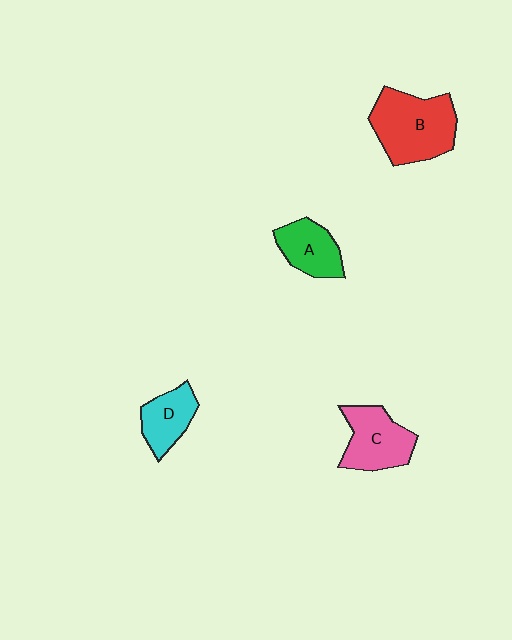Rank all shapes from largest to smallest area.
From largest to smallest: B (red), C (pink), A (green), D (cyan).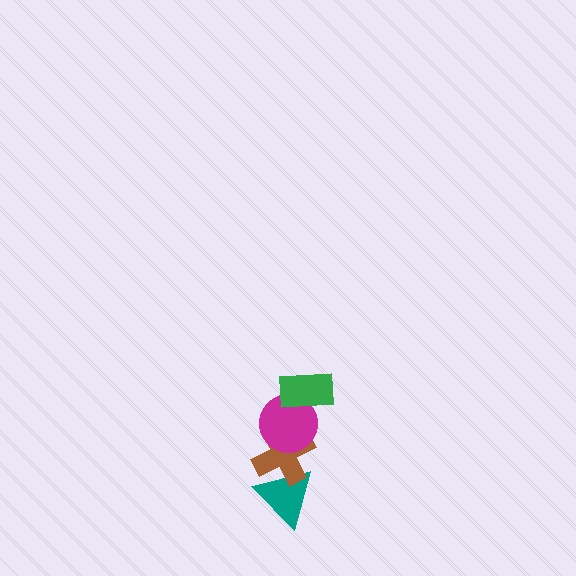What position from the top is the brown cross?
The brown cross is 3rd from the top.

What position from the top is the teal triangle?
The teal triangle is 4th from the top.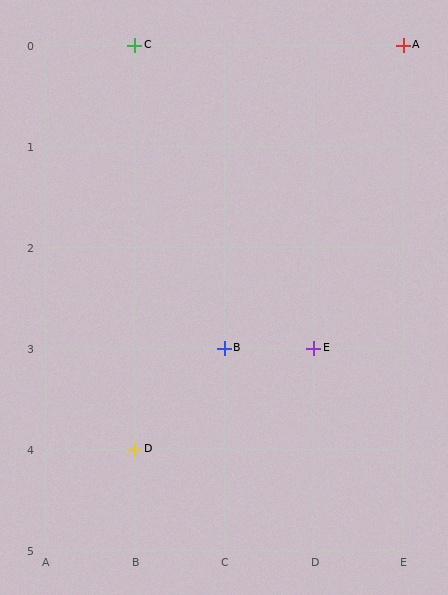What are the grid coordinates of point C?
Point C is at grid coordinates (B, 0).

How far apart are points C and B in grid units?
Points C and B are 1 column and 3 rows apart (about 3.2 grid units diagonally).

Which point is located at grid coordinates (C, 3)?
Point B is at (C, 3).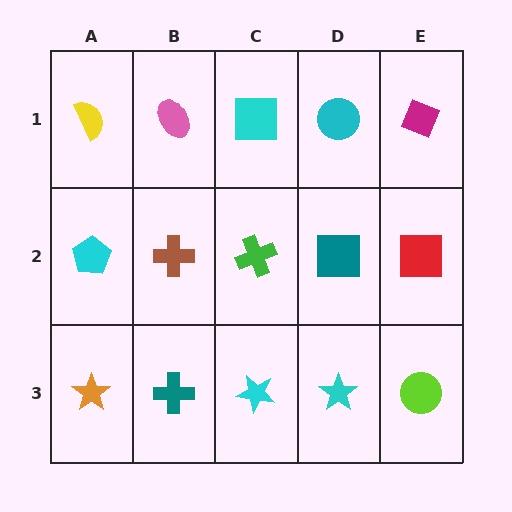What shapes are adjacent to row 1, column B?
A brown cross (row 2, column B), a yellow semicircle (row 1, column A), a cyan square (row 1, column C).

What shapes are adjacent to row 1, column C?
A green cross (row 2, column C), a pink ellipse (row 1, column B), a cyan circle (row 1, column D).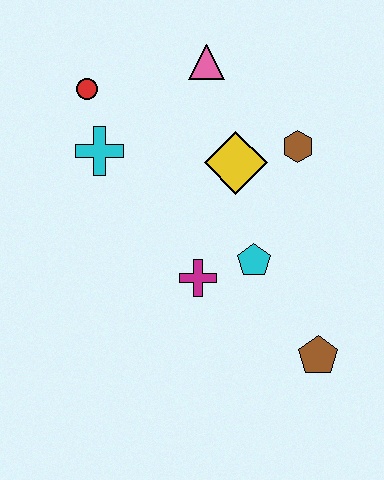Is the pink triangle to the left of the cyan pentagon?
Yes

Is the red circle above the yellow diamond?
Yes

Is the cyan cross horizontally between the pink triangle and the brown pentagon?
No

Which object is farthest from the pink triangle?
The brown pentagon is farthest from the pink triangle.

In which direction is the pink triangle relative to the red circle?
The pink triangle is to the right of the red circle.